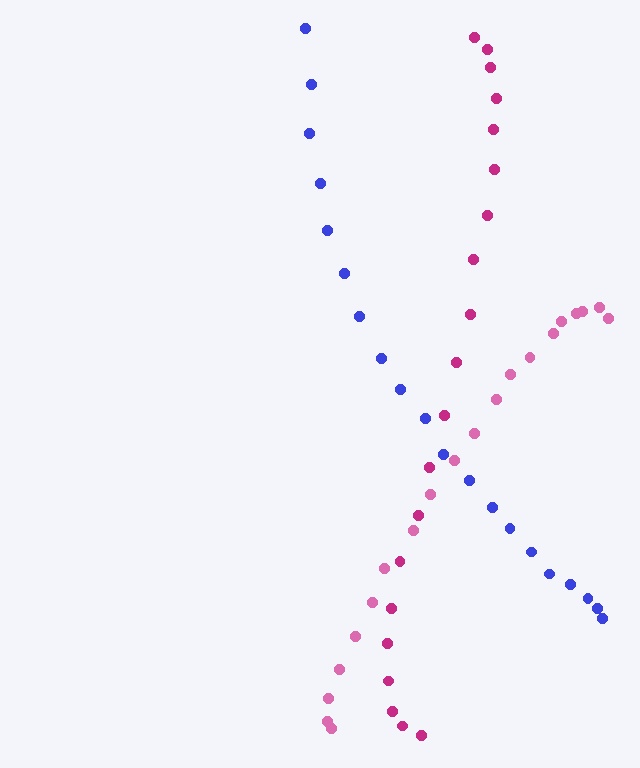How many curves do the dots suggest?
There are 3 distinct paths.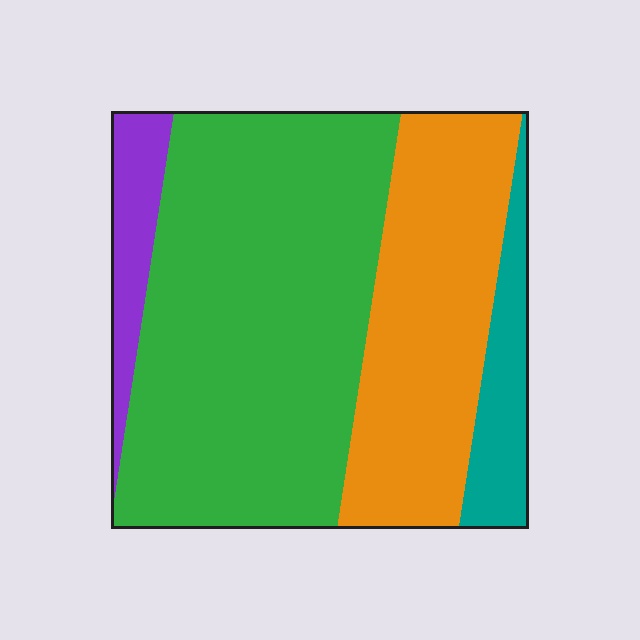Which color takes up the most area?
Green, at roughly 55%.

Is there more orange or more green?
Green.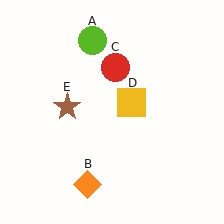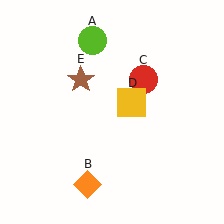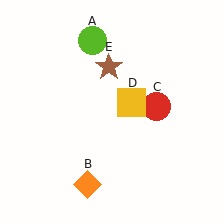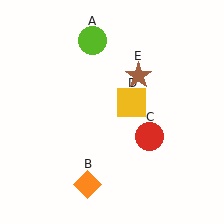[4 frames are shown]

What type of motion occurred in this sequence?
The red circle (object C), brown star (object E) rotated clockwise around the center of the scene.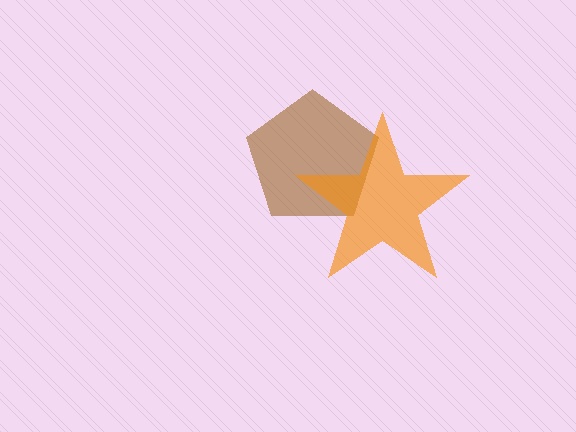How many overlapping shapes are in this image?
There are 2 overlapping shapes in the image.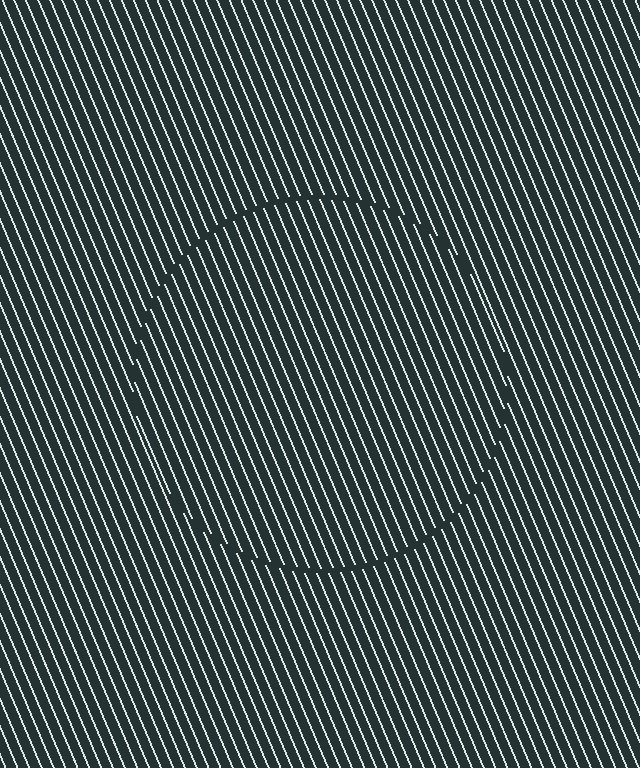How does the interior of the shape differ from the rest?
The interior of the shape contains the same grating, shifted by half a period — the contour is defined by the phase discontinuity where line-ends from the inner and outer gratings abut.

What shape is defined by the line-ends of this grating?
An illusory circle. The interior of the shape contains the same grating, shifted by half a period — the contour is defined by the phase discontinuity where line-ends from the inner and outer gratings abut.